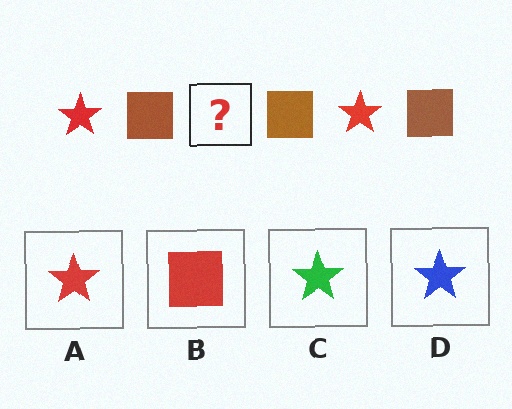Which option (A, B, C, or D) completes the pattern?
A.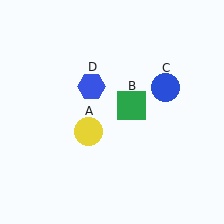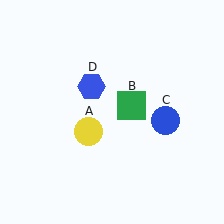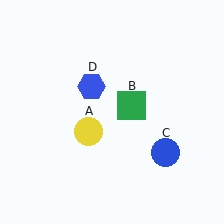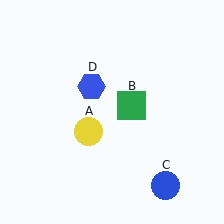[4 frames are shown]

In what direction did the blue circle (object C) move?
The blue circle (object C) moved down.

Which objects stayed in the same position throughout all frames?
Yellow circle (object A) and green square (object B) and blue hexagon (object D) remained stationary.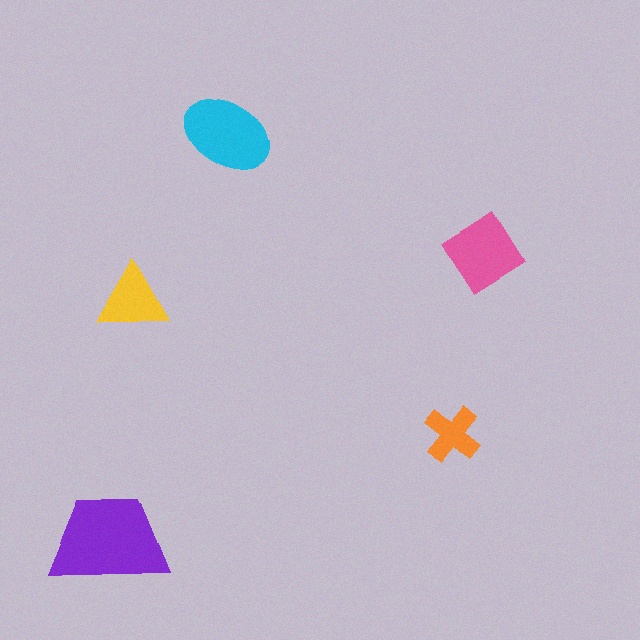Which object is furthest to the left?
The purple trapezoid is leftmost.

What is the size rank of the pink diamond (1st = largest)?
3rd.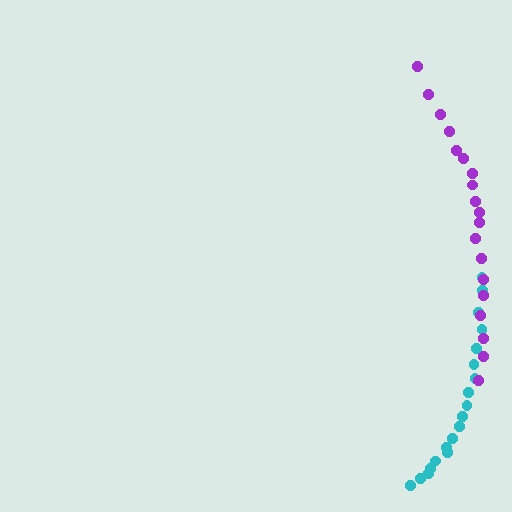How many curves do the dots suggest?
There are 2 distinct paths.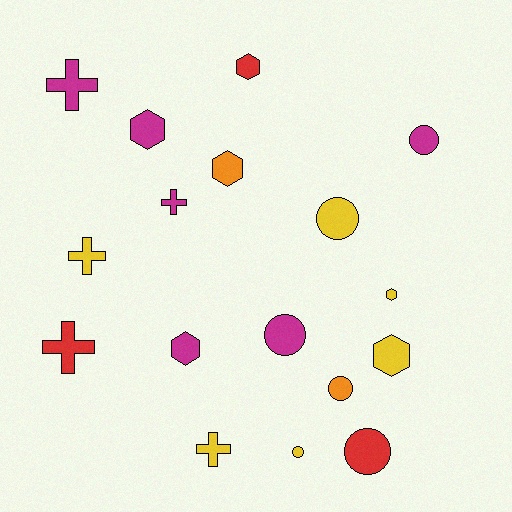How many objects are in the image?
There are 17 objects.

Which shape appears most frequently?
Circle, with 6 objects.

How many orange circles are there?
There is 1 orange circle.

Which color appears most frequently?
Magenta, with 6 objects.